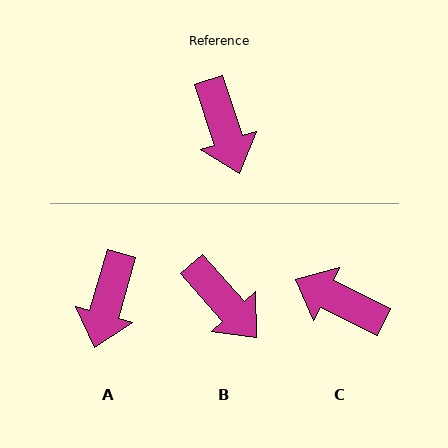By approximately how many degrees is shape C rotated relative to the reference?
Approximately 134 degrees clockwise.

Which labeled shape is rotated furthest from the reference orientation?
C, about 134 degrees away.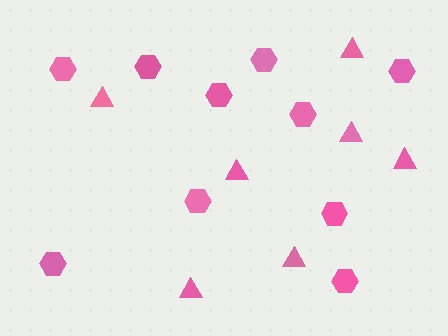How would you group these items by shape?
There are 2 groups: one group of hexagons (10) and one group of triangles (7).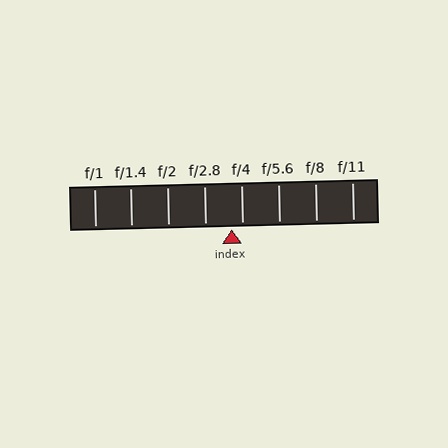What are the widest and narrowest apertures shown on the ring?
The widest aperture shown is f/1 and the narrowest is f/11.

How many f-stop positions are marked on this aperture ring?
There are 8 f-stop positions marked.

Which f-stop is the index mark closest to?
The index mark is closest to f/4.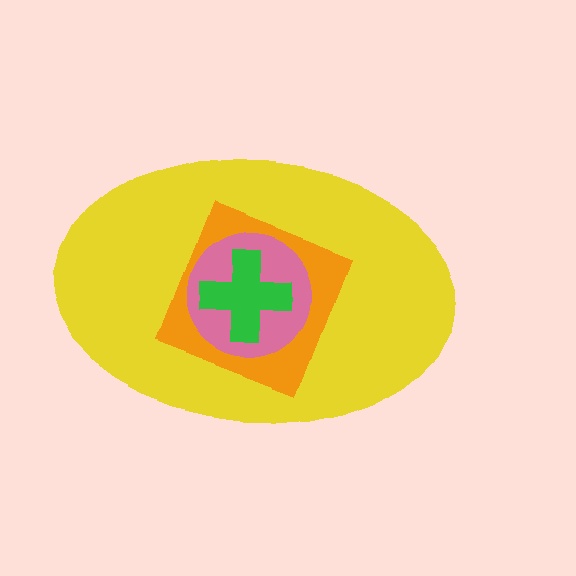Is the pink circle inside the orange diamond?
Yes.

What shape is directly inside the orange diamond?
The pink circle.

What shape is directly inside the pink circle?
The green cross.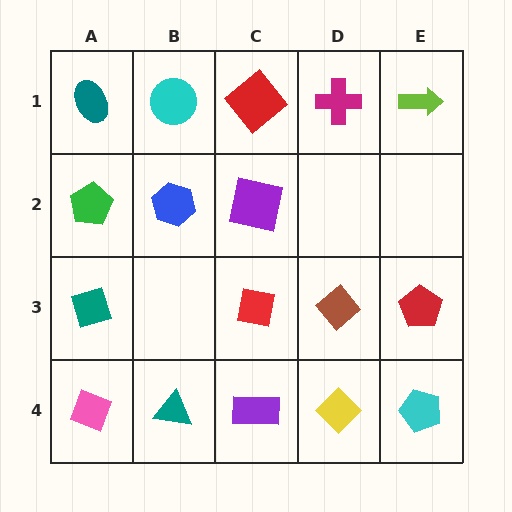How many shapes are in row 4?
5 shapes.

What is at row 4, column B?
A teal triangle.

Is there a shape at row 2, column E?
No, that cell is empty.